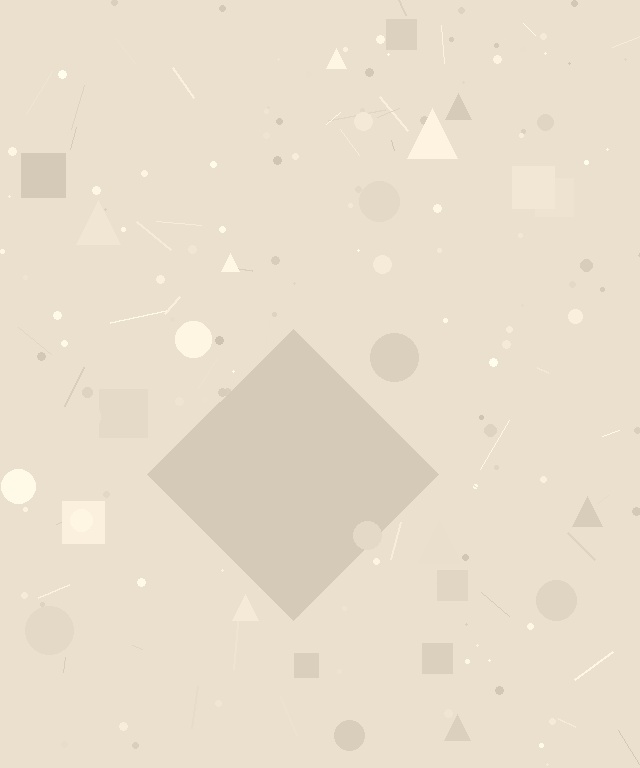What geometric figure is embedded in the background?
A diamond is embedded in the background.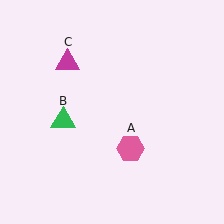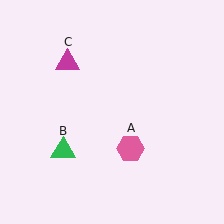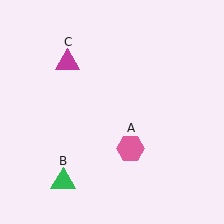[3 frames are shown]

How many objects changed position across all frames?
1 object changed position: green triangle (object B).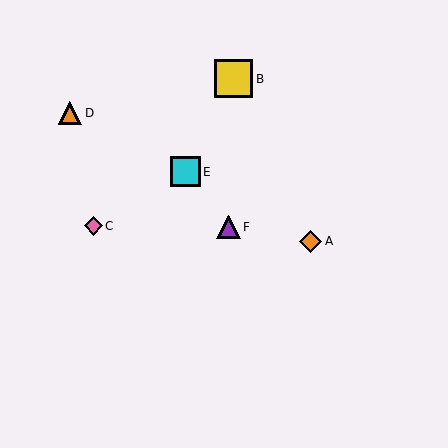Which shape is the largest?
The yellow square (labeled B) is the largest.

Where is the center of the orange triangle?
The center of the orange triangle is at (70, 113).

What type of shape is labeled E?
Shape E is a cyan square.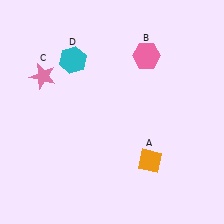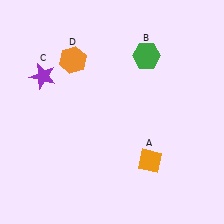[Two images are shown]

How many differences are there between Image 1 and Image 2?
There are 3 differences between the two images.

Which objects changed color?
B changed from pink to green. C changed from pink to purple. D changed from cyan to orange.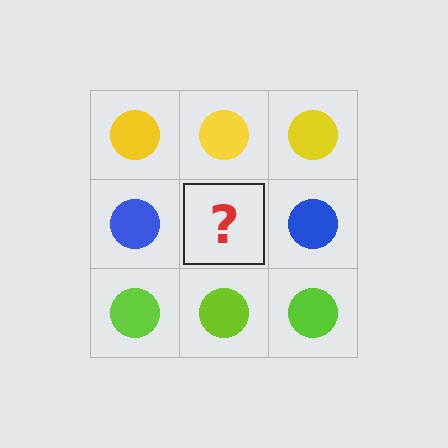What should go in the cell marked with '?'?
The missing cell should contain a blue circle.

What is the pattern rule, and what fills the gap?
The rule is that each row has a consistent color. The gap should be filled with a blue circle.